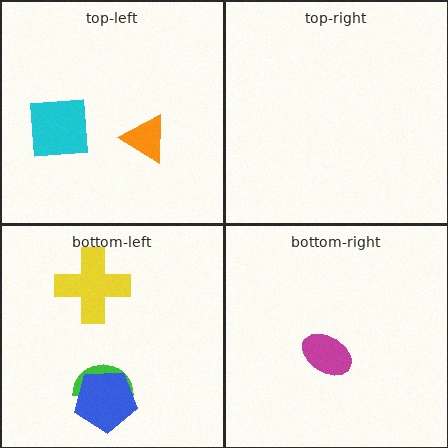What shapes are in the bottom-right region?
The magenta ellipse.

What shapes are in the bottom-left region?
The yellow cross, the green semicircle, the blue pentagon.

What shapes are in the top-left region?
The cyan square, the orange triangle.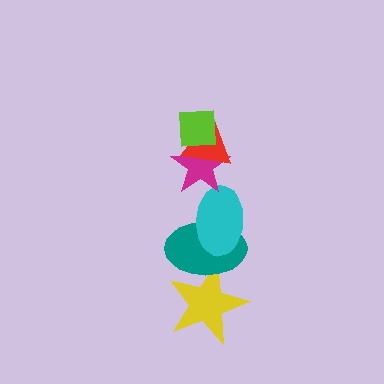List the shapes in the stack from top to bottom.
From top to bottom: the lime square, the red triangle, the magenta star, the cyan ellipse, the teal ellipse, the yellow star.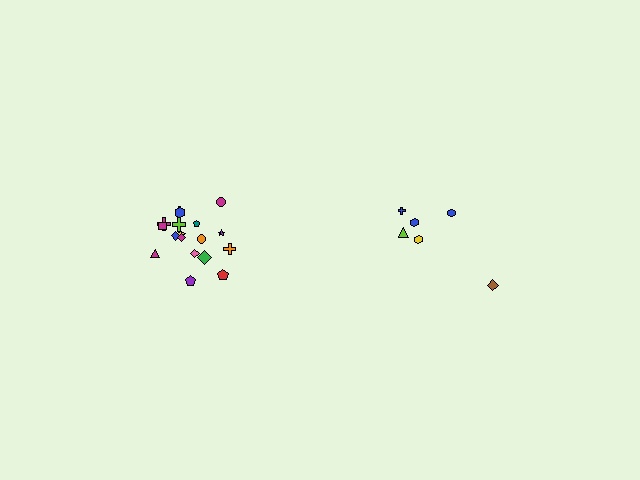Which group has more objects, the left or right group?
The left group.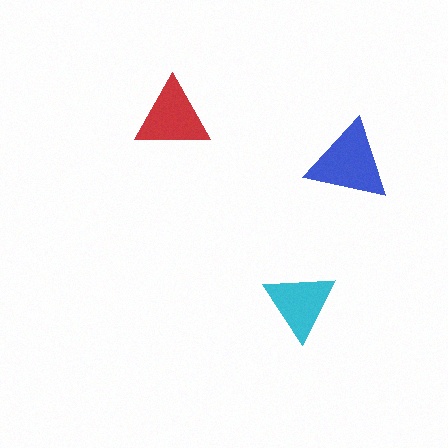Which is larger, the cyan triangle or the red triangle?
The red one.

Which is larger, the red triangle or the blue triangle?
The blue one.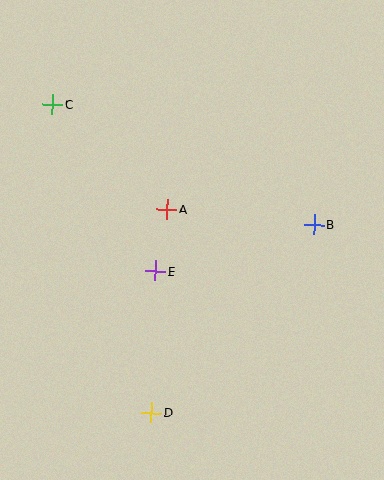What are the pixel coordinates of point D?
Point D is at (152, 413).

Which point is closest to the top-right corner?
Point B is closest to the top-right corner.